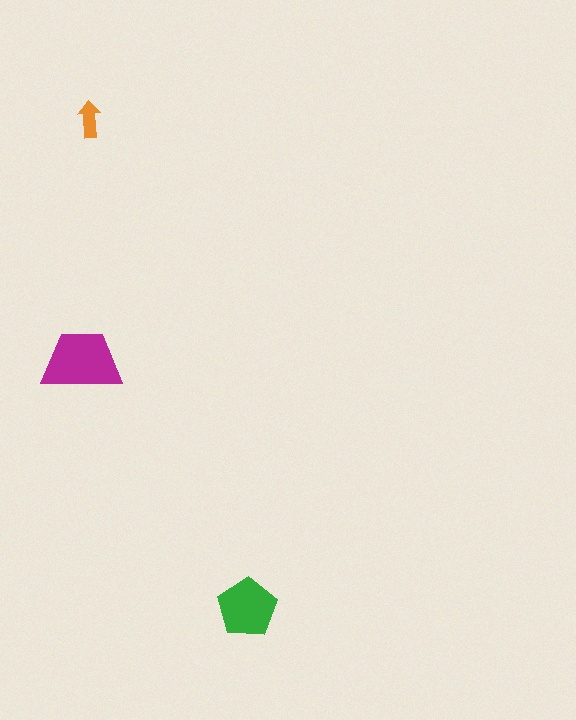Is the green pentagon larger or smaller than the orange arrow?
Larger.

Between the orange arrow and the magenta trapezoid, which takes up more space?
The magenta trapezoid.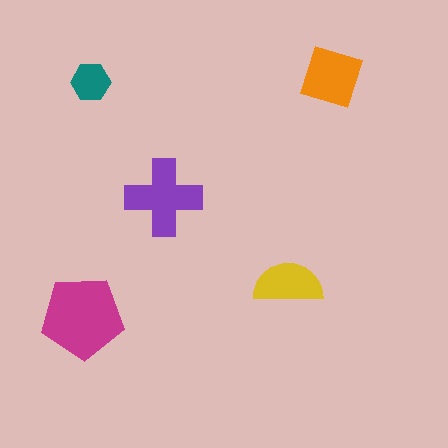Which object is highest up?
The orange square is topmost.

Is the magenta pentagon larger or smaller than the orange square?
Larger.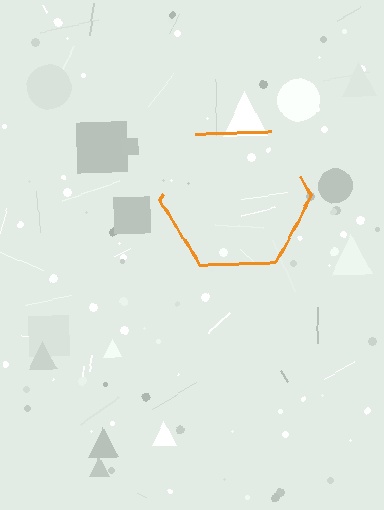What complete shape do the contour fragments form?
The contour fragments form a hexagon.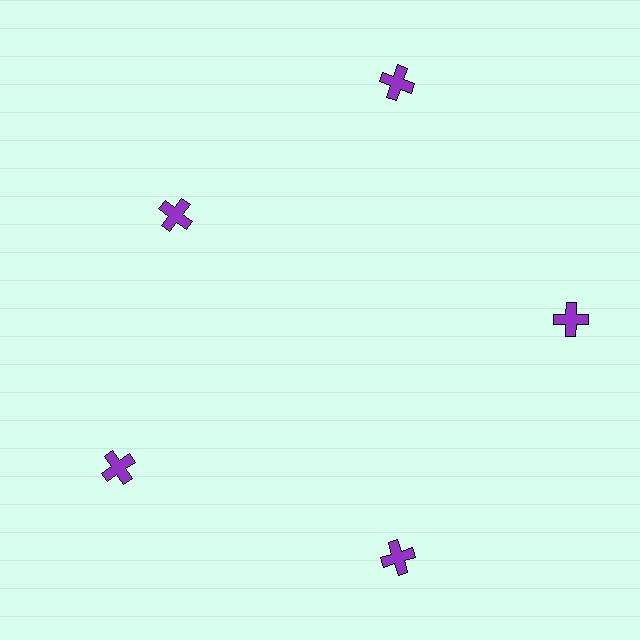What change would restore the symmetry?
The symmetry would be restored by moving it outward, back onto the ring so that all 5 crosses sit at equal angles and equal distance from the center.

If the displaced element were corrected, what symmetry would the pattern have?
It would have 5-fold rotational symmetry — the pattern would map onto itself every 72 degrees.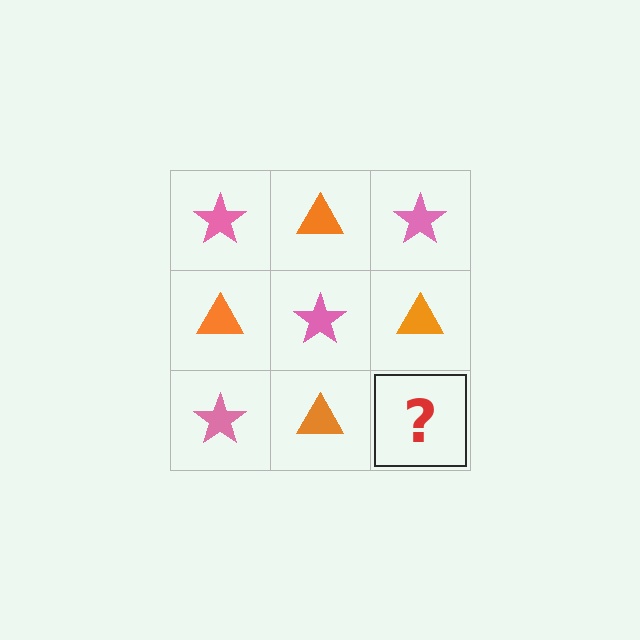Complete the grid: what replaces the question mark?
The question mark should be replaced with a pink star.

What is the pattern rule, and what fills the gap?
The rule is that it alternates pink star and orange triangle in a checkerboard pattern. The gap should be filled with a pink star.